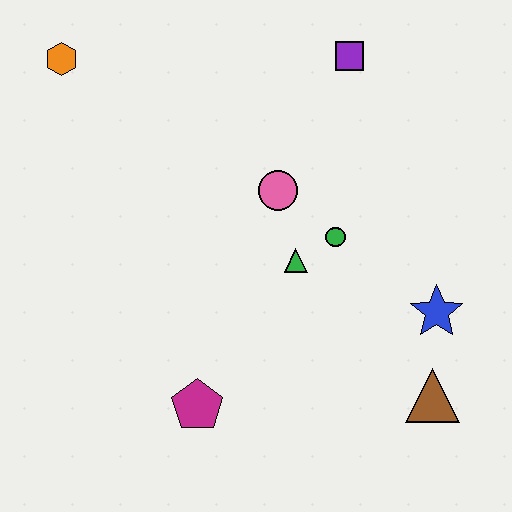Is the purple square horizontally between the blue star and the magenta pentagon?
Yes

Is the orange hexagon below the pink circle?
No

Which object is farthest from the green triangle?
The orange hexagon is farthest from the green triangle.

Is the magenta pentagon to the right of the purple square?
No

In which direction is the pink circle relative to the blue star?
The pink circle is to the left of the blue star.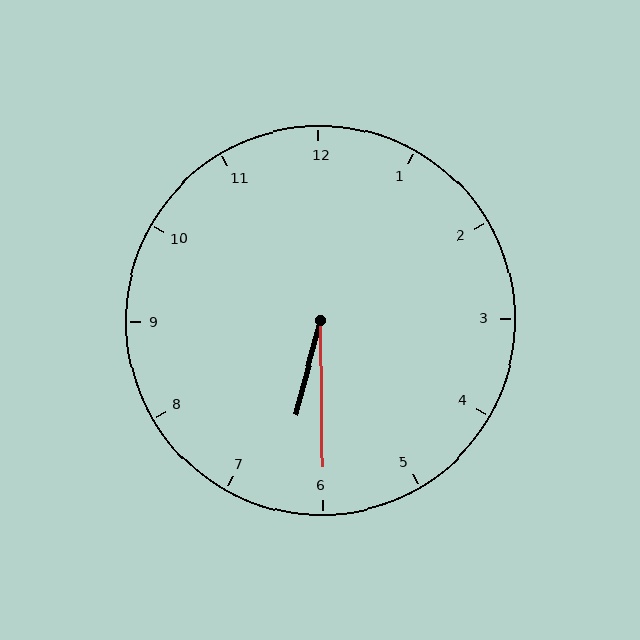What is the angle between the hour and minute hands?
Approximately 15 degrees.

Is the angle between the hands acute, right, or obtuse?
It is acute.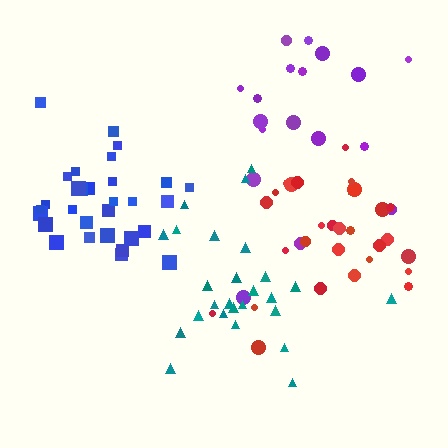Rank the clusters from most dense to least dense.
blue, teal, red, purple.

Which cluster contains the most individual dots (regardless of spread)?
Blue (30).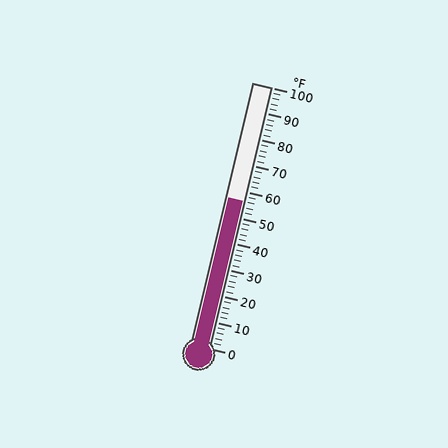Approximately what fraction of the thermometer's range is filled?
The thermometer is filled to approximately 55% of its range.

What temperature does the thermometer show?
The thermometer shows approximately 56°F.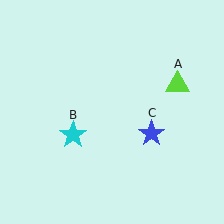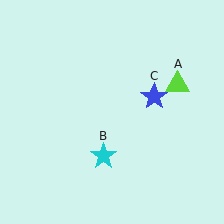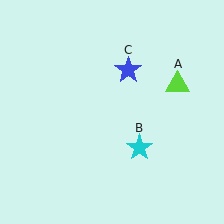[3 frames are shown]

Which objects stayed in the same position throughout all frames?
Lime triangle (object A) remained stationary.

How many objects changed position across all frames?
2 objects changed position: cyan star (object B), blue star (object C).